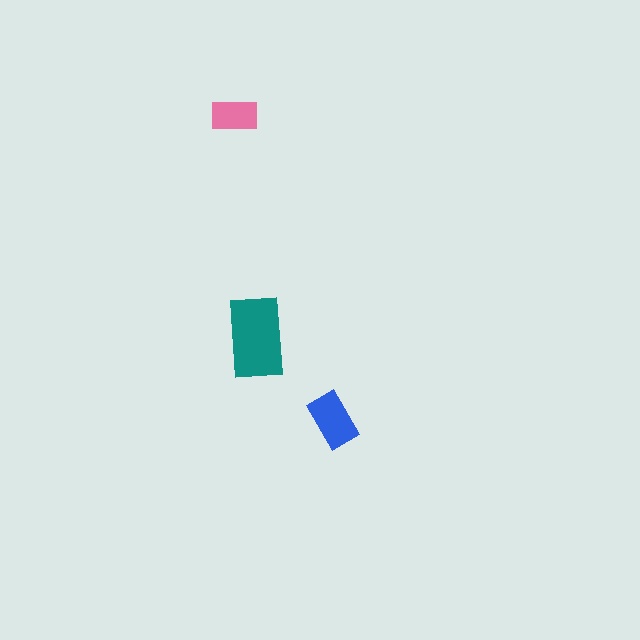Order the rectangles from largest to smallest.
the teal one, the blue one, the pink one.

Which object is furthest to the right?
The blue rectangle is rightmost.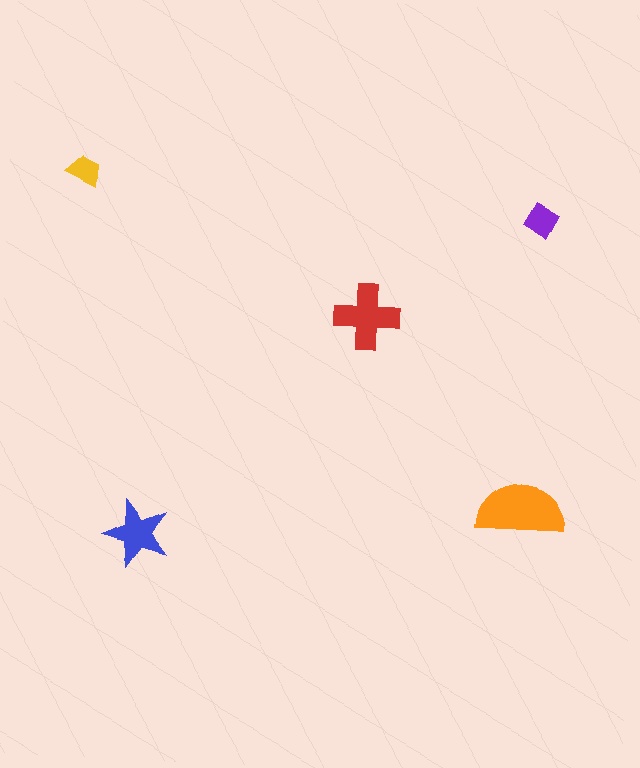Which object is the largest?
The orange semicircle.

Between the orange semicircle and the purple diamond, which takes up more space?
The orange semicircle.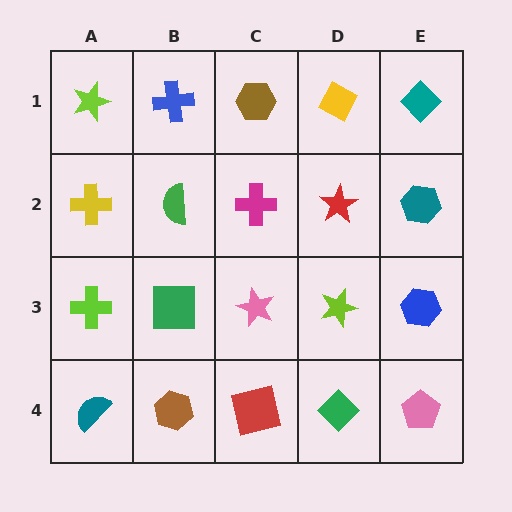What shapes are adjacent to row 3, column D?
A red star (row 2, column D), a green diamond (row 4, column D), a pink star (row 3, column C), a blue hexagon (row 3, column E).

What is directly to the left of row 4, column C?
A brown hexagon.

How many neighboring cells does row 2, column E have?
3.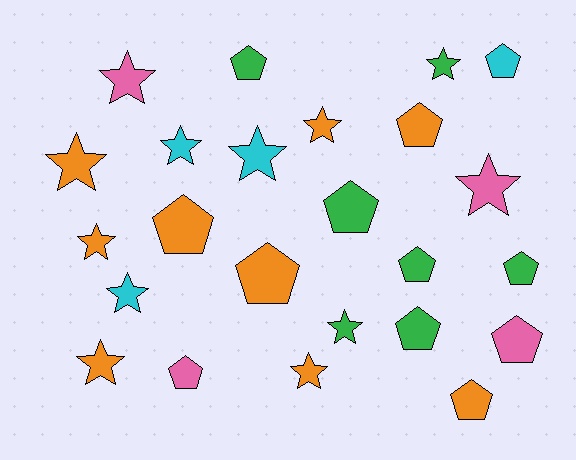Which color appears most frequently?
Orange, with 9 objects.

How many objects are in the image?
There are 24 objects.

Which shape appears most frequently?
Star, with 12 objects.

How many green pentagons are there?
There are 5 green pentagons.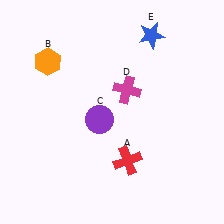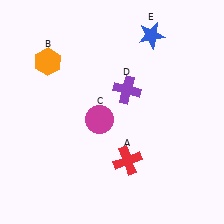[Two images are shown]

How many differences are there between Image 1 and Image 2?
There are 2 differences between the two images.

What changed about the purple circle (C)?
In Image 1, C is purple. In Image 2, it changed to magenta.